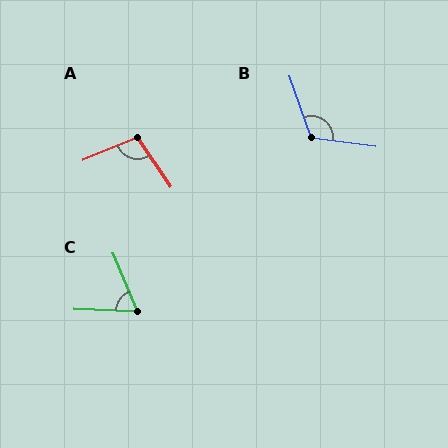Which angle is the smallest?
C, at approximately 65 degrees.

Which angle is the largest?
B, at approximately 116 degrees.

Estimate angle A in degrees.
Approximately 101 degrees.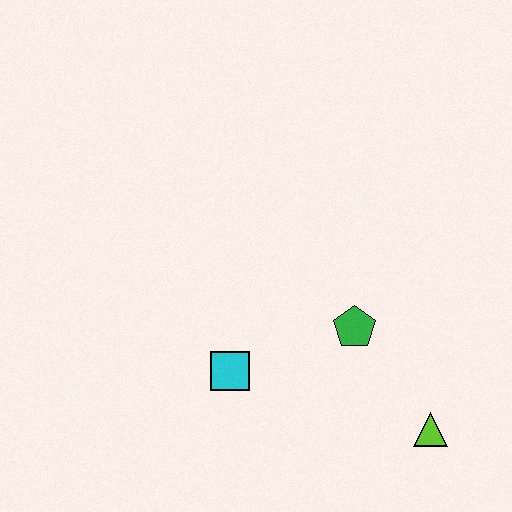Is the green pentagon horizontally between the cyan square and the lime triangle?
Yes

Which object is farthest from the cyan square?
The lime triangle is farthest from the cyan square.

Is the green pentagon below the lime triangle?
No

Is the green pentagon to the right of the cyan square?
Yes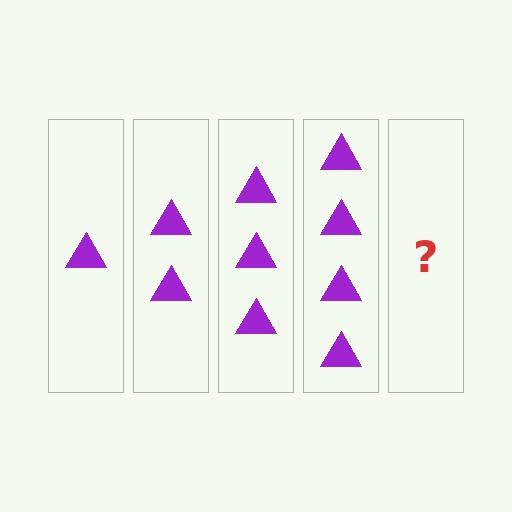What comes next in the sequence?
The next element should be 5 triangles.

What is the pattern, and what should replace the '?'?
The pattern is that each step adds one more triangle. The '?' should be 5 triangles.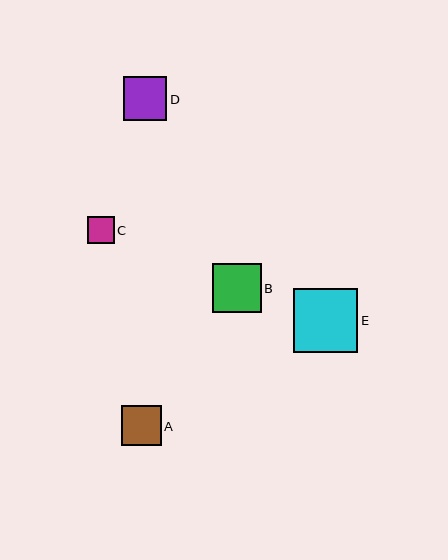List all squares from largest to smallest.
From largest to smallest: E, B, D, A, C.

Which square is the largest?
Square E is the largest with a size of approximately 65 pixels.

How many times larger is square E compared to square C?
Square E is approximately 2.4 times the size of square C.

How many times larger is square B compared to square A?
Square B is approximately 1.2 times the size of square A.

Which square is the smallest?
Square C is the smallest with a size of approximately 27 pixels.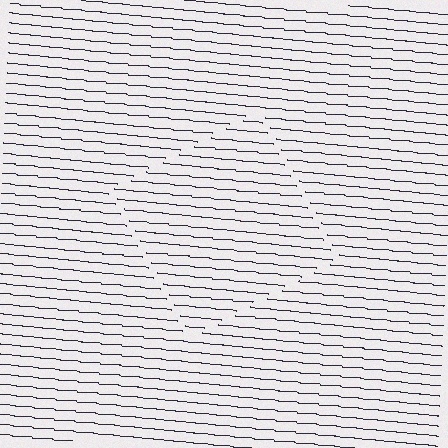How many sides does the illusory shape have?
4 sides — the line-ends trace a square.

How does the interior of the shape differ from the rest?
The interior of the shape contains the same grating, shifted by half a period — the contour is defined by the phase discontinuity where line-ends from the inner and outer gratings abut.